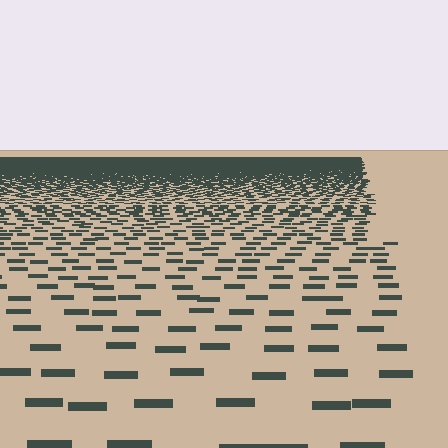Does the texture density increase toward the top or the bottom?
Density increases toward the top.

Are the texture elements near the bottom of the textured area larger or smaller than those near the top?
Larger. Near the bottom, elements are closer to the viewer and appear at a bigger on-screen size.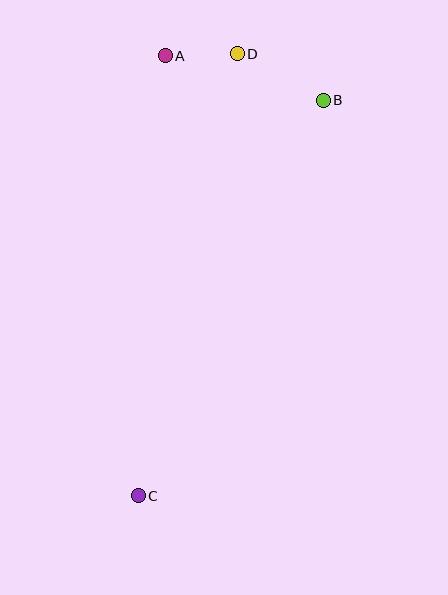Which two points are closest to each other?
Points A and D are closest to each other.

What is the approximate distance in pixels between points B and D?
The distance between B and D is approximately 98 pixels.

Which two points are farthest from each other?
Points C and D are farthest from each other.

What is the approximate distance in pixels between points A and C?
The distance between A and C is approximately 441 pixels.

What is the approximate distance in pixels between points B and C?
The distance between B and C is approximately 437 pixels.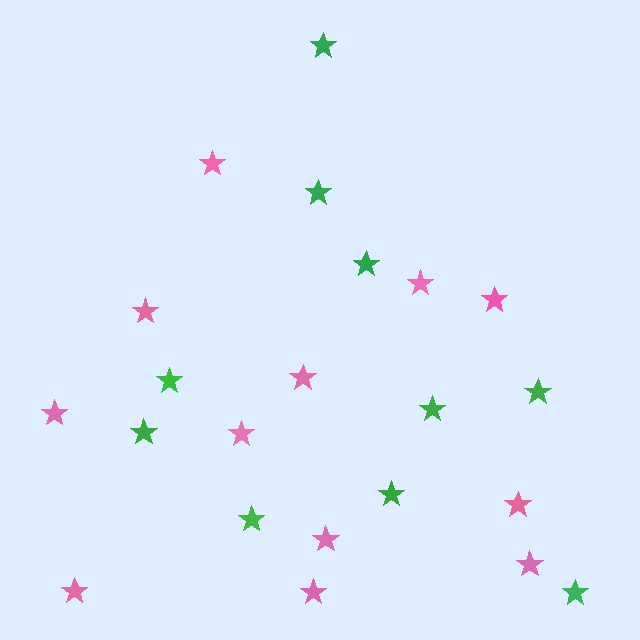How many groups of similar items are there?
There are 2 groups: one group of green stars (10) and one group of pink stars (12).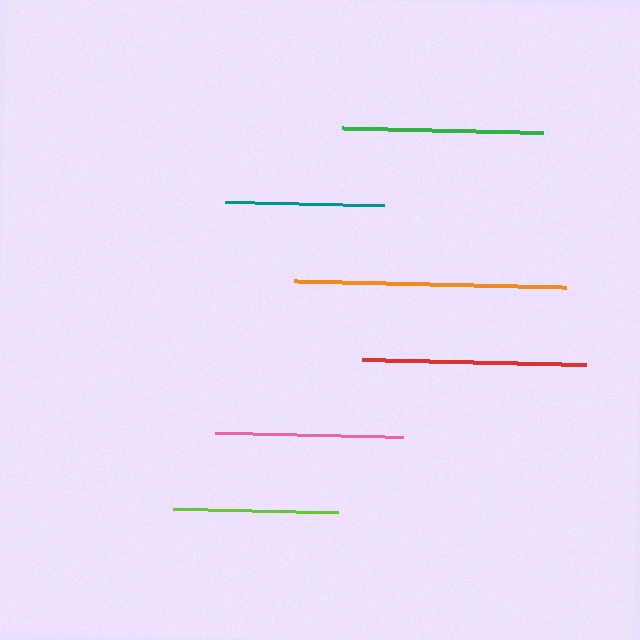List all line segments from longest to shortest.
From longest to shortest: orange, red, green, pink, lime, teal.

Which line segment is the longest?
The orange line is the longest at approximately 272 pixels.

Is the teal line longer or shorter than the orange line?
The orange line is longer than the teal line.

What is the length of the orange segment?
The orange segment is approximately 272 pixels long.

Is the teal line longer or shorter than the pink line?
The pink line is longer than the teal line.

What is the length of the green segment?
The green segment is approximately 202 pixels long.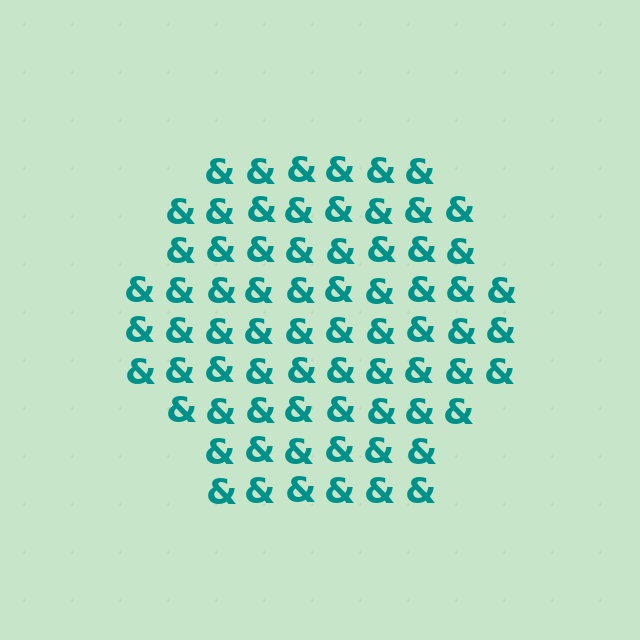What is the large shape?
The large shape is a hexagon.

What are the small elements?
The small elements are ampersands.